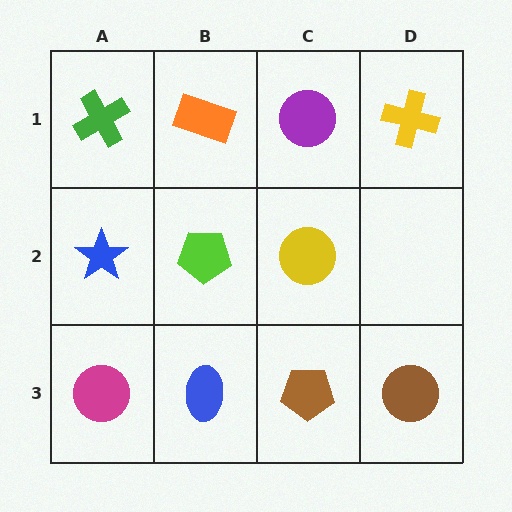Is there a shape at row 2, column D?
No, that cell is empty.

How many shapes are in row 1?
4 shapes.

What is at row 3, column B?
A blue ellipse.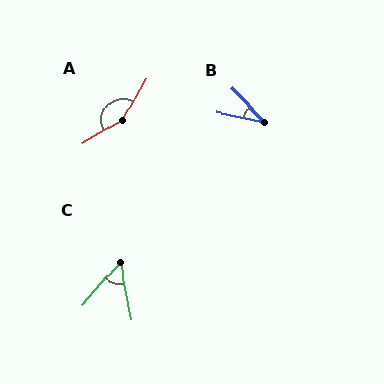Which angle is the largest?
A, at approximately 150 degrees.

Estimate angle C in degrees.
Approximately 52 degrees.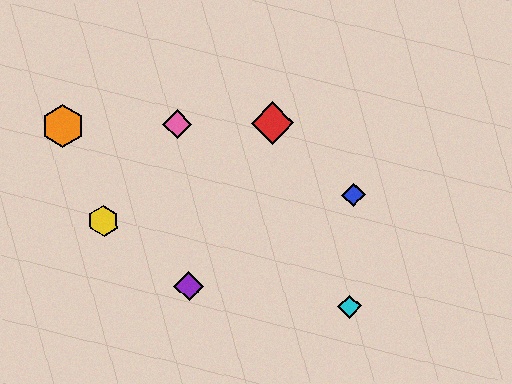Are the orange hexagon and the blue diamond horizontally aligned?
No, the orange hexagon is at y≈126 and the blue diamond is at y≈195.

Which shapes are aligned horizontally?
The red diamond, the green diamond, the orange hexagon, the pink diamond are aligned horizontally.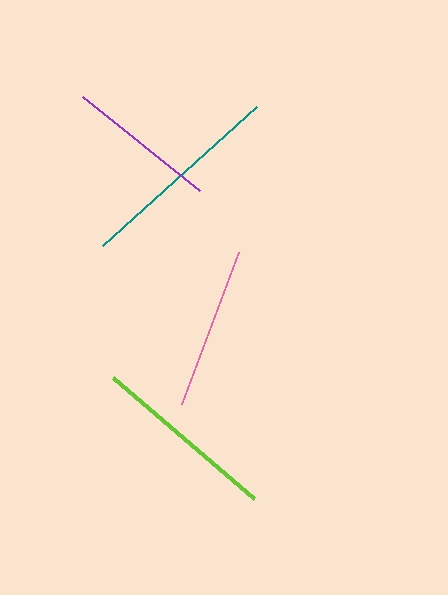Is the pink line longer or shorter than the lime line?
The lime line is longer than the pink line.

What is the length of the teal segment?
The teal segment is approximately 207 pixels long.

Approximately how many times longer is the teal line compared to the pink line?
The teal line is approximately 1.3 times the length of the pink line.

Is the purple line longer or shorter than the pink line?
The pink line is longer than the purple line.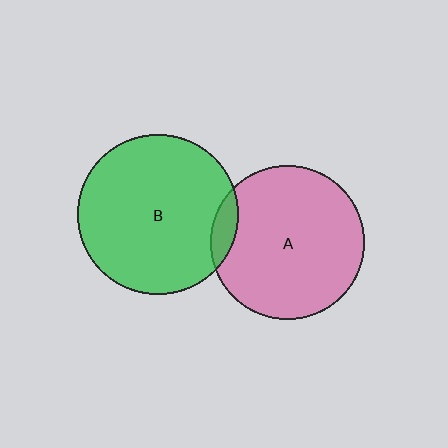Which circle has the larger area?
Circle B (green).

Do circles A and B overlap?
Yes.